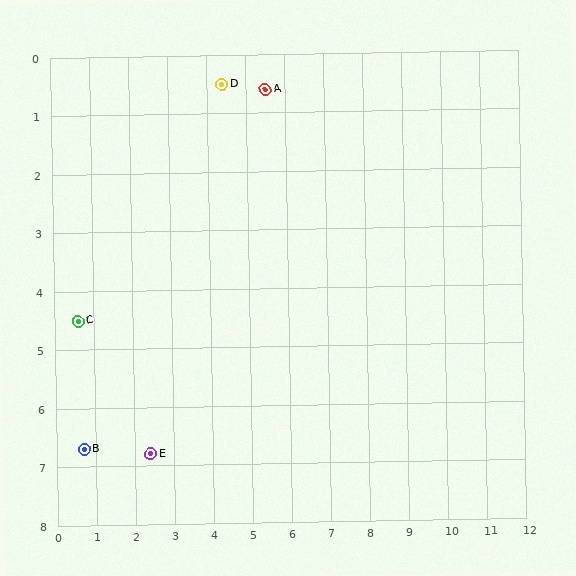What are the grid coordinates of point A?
Point A is at approximately (5.5, 0.6).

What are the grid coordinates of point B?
Point B is at approximately (0.7, 6.7).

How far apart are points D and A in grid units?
Points D and A are about 1.1 grid units apart.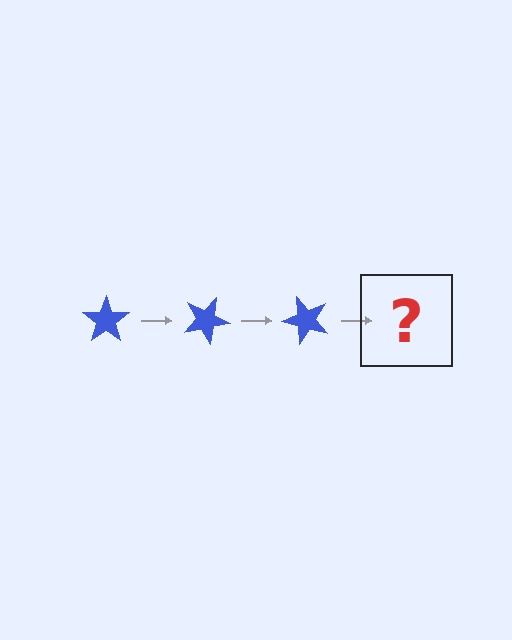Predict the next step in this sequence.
The next step is a blue star rotated 75 degrees.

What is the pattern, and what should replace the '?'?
The pattern is that the star rotates 25 degrees each step. The '?' should be a blue star rotated 75 degrees.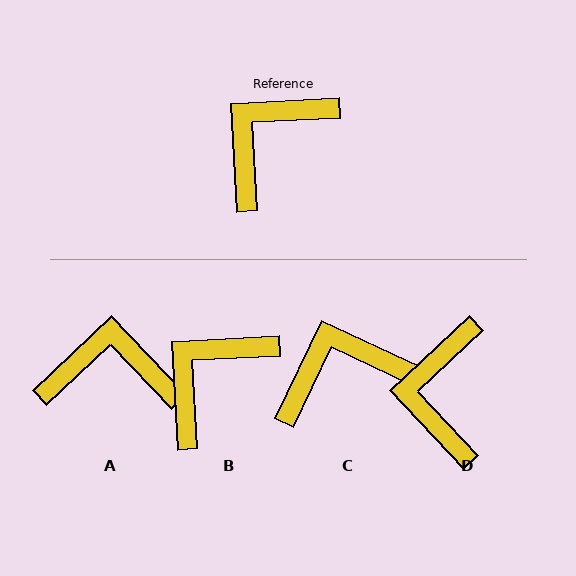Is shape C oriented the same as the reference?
No, it is off by about 29 degrees.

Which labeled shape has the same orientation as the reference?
B.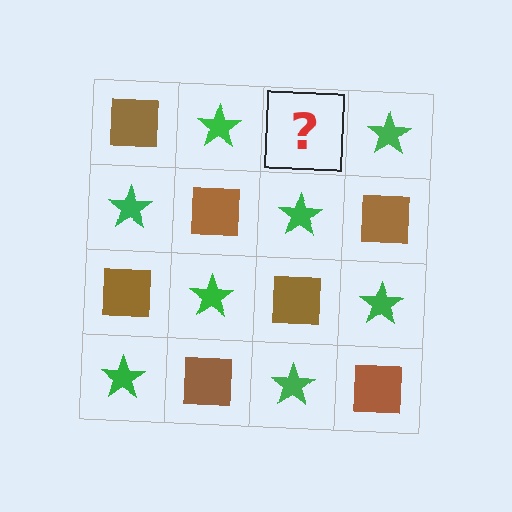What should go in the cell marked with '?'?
The missing cell should contain a brown square.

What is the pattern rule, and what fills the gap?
The rule is that it alternates brown square and green star in a checkerboard pattern. The gap should be filled with a brown square.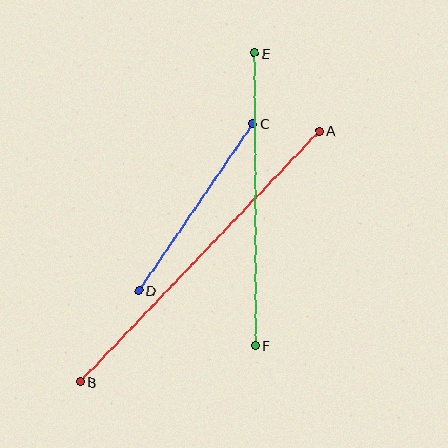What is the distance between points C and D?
The distance is approximately 202 pixels.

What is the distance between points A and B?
The distance is approximately 346 pixels.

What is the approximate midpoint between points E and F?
The midpoint is at approximately (255, 199) pixels.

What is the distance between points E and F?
The distance is approximately 292 pixels.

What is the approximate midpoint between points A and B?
The midpoint is at approximately (200, 256) pixels.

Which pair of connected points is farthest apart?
Points A and B are farthest apart.